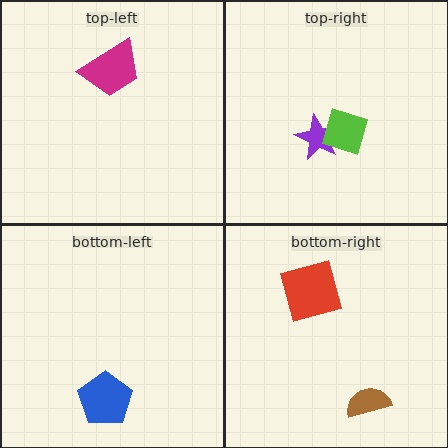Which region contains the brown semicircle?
The bottom-right region.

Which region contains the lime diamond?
The top-right region.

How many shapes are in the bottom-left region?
1.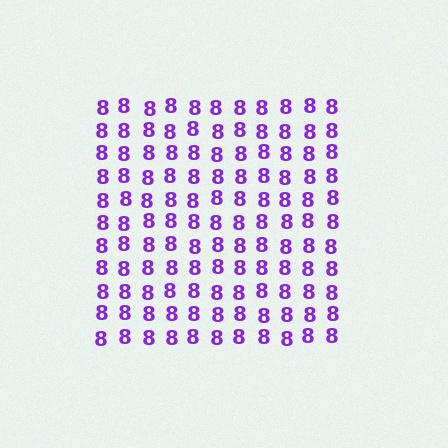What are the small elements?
The small elements are digit 8's.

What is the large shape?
The large shape is a square.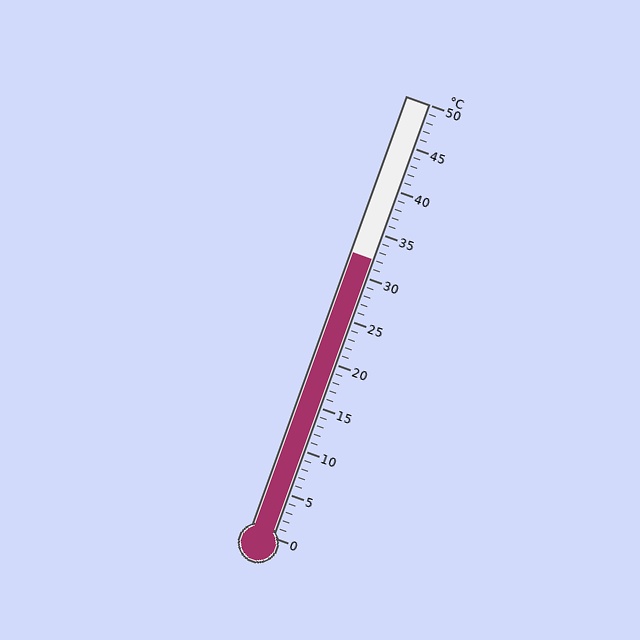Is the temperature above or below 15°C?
The temperature is above 15°C.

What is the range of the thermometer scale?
The thermometer scale ranges from 0°C to 50°C.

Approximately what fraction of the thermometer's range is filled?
The thermometer is filled to approximately 65% of its range.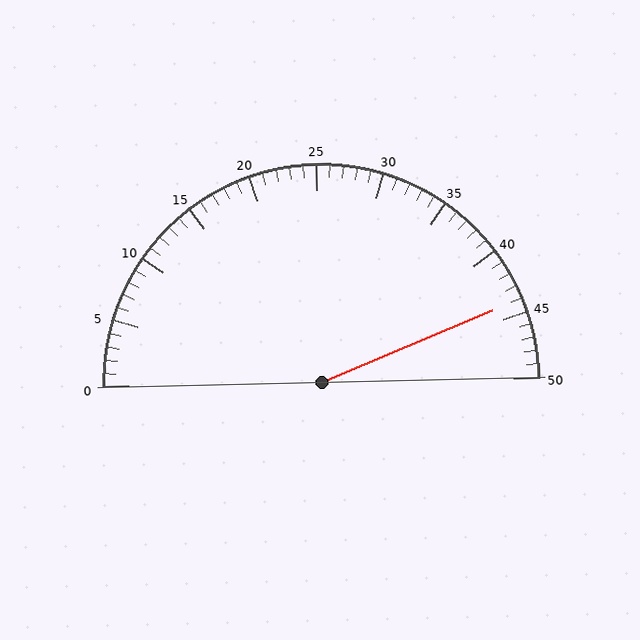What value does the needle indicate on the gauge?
The needle indicates approximately 44.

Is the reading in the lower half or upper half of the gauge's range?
The reading is in the upper half of the range (0 to 50).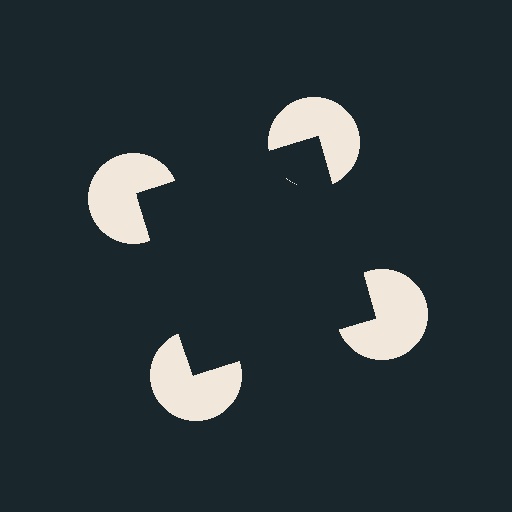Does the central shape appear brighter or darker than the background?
It typically appears slightly darker than the background, even though no actual brightness change is drawn.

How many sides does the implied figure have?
4 sides.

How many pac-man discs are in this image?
There are 4 — one at each vertex of the illusory square.